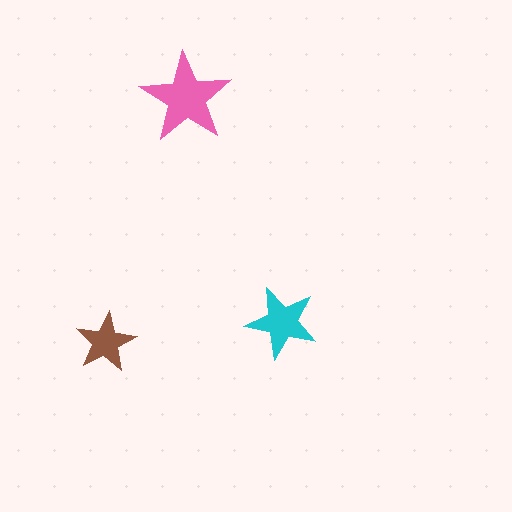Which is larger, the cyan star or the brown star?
The cyan one.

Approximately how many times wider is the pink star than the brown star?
About 1.5 times wider.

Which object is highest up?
The pink star is topmost.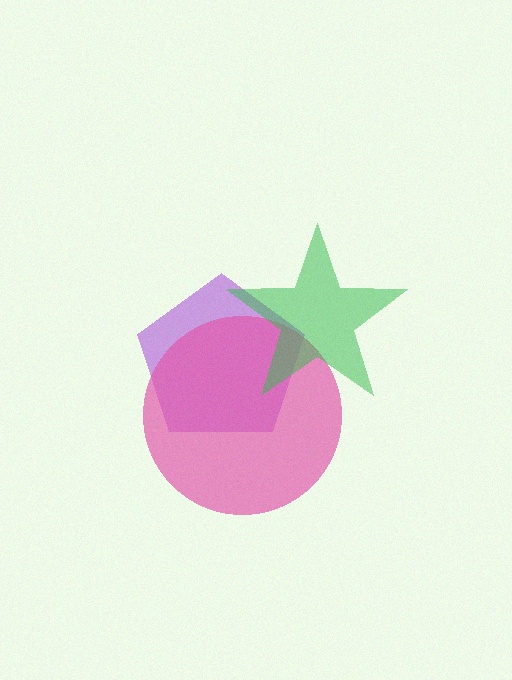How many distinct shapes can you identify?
There are 3 distinct shapes: a purple pentagon, a pink circle, a green star.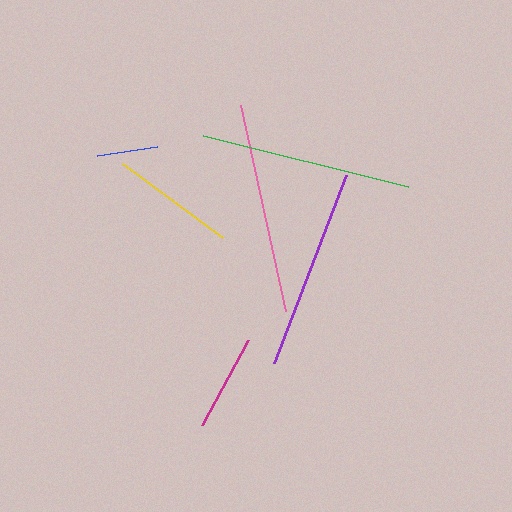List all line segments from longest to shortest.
From longest to shortest: green, pink, purple, yellow, magenta, blue.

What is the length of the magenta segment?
The magenta segment is approximately 96 pixels long.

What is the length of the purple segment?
The purple segment is approximately 201 pixels long.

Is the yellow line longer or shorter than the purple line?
The purple line is longer than the yellow line.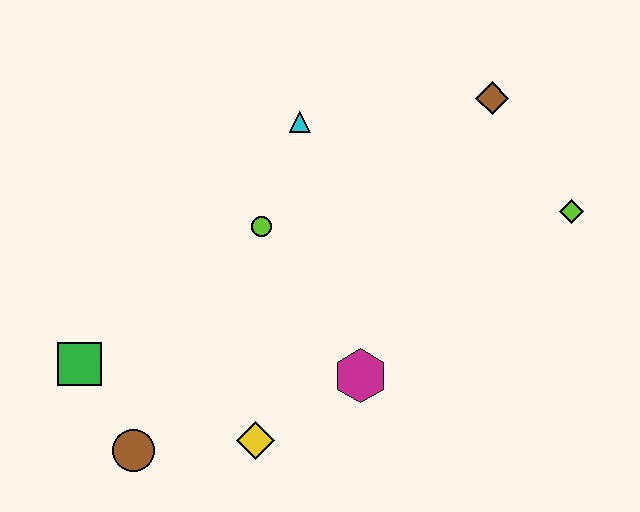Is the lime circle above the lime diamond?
No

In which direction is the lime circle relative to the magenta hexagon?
The lime circle is above the magenta hexagon.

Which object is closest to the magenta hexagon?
The yellow diamond is closest to the magenta hexagon.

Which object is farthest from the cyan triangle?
The brown circle is farthest from the cyan triangle.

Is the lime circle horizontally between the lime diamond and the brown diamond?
No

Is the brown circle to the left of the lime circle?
Yes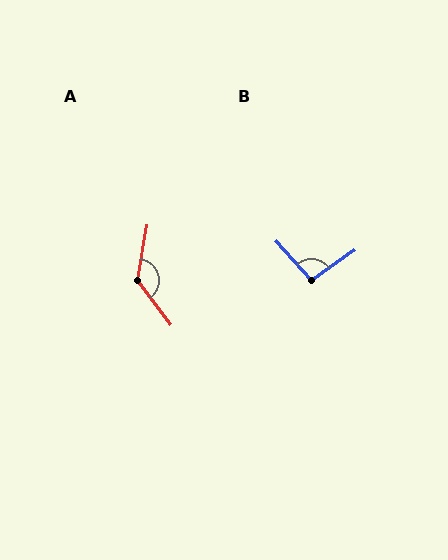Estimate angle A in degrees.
Approximately 134 degrees.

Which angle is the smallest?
B, at approximately 96 degrees.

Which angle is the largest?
A, at approximately 134 degrees.